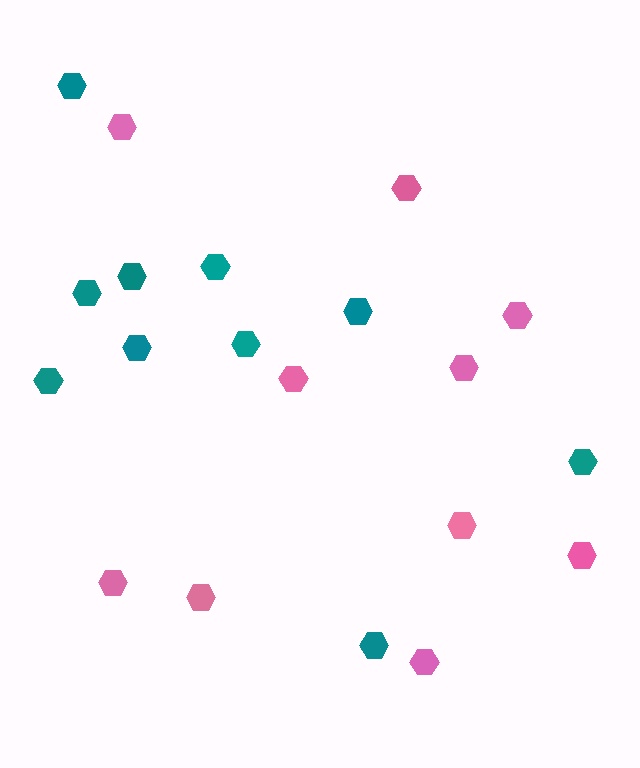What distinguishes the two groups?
There are 2 groups: one group of teal hexagons (10) and one group of pink hexagons (10).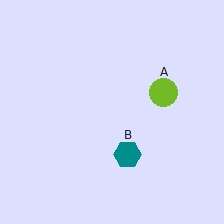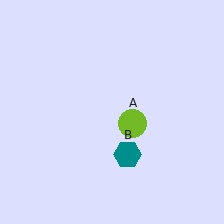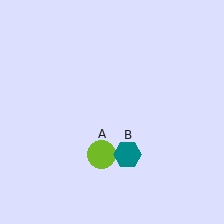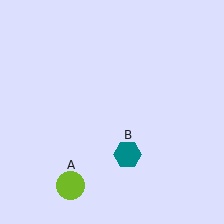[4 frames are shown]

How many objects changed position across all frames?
1 object changed position: lime circle (object A).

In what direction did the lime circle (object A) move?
The lime circle (object A) moved down and to the left.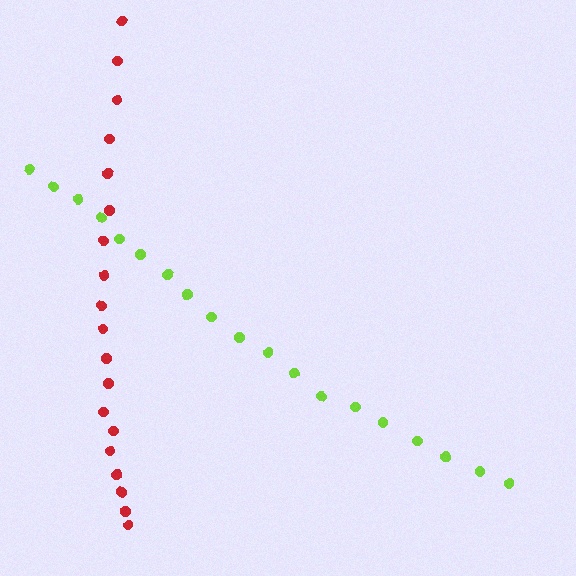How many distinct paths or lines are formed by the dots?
There are 2 distinct paths.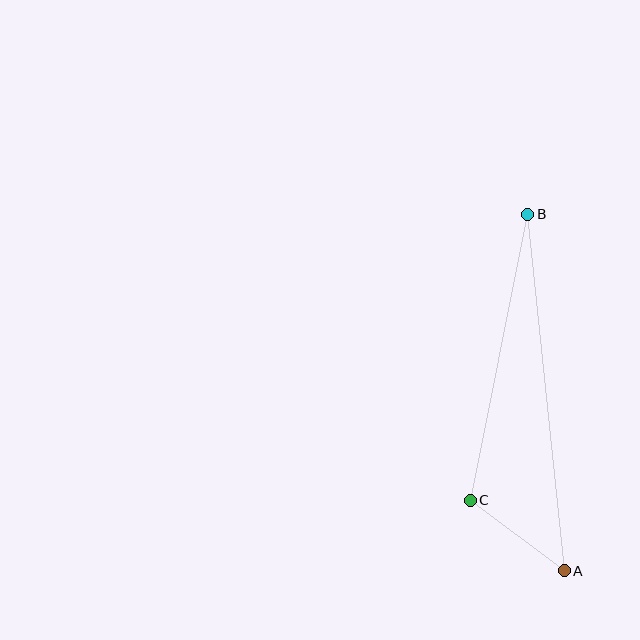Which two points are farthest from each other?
Points A and B are farthest from each other.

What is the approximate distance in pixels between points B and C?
The distance between B and C is approximately 292 pixels.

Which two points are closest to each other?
Points A and C are closest to each other.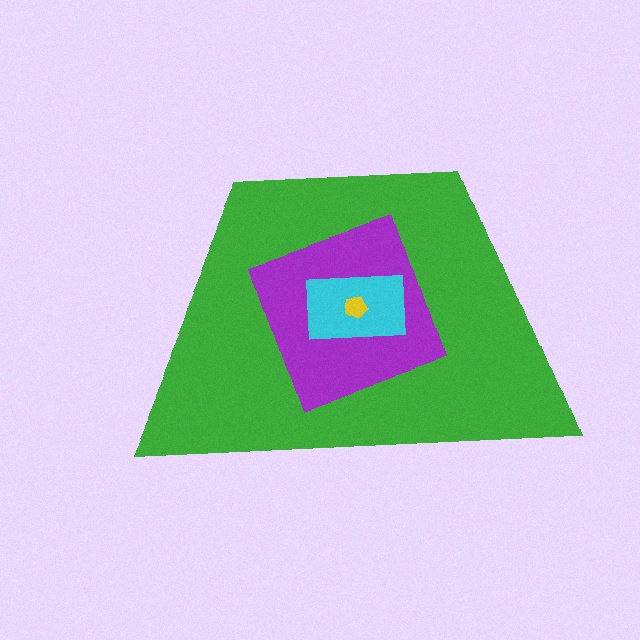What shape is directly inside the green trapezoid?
The purple diamond.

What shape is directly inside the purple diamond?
The cyan rectangle.